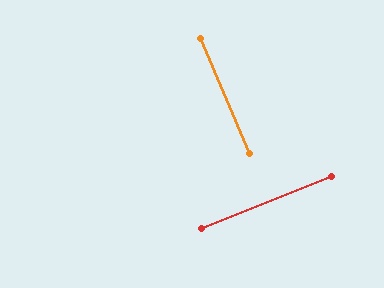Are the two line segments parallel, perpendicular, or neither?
Perpendicular — they meet at approximately 89°.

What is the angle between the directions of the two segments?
Approximately 89 degrees.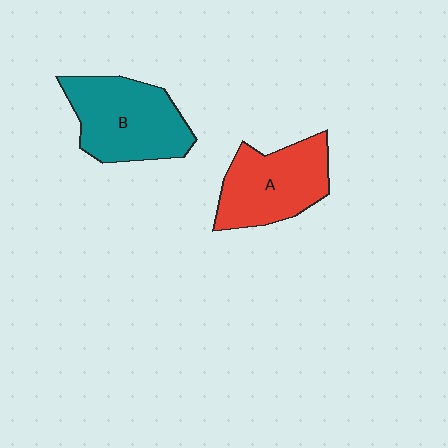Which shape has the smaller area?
Shape A (red).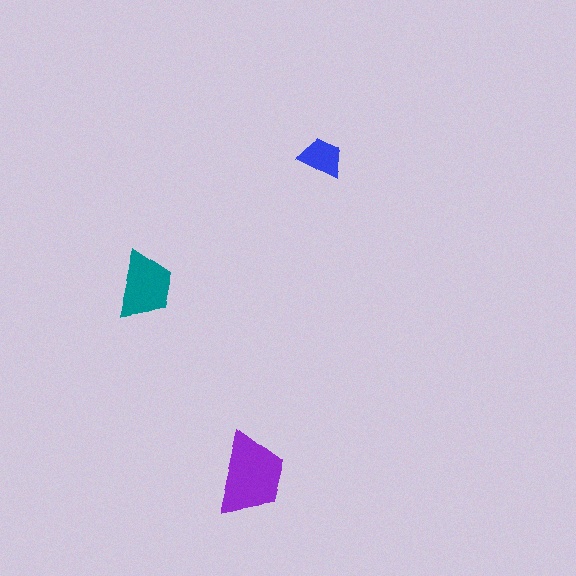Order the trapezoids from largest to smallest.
the purple one, the teal one, the blue one.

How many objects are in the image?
There are 3 objects in the image.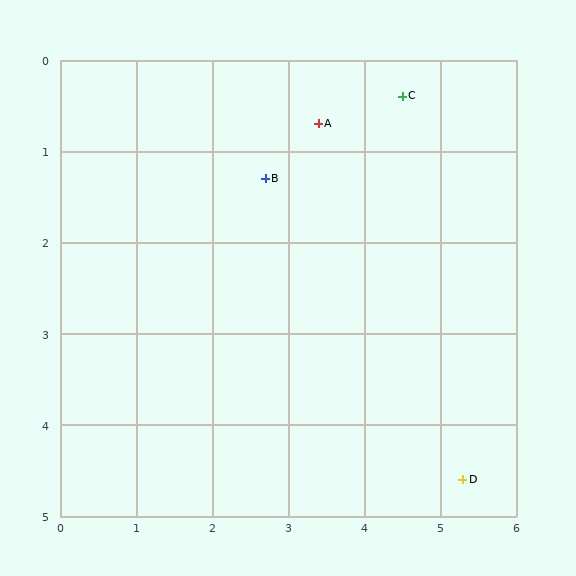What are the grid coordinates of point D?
Point D is at approximately (5.3, 4.6).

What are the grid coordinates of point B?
Point B is at approximately (2.7, 1.3).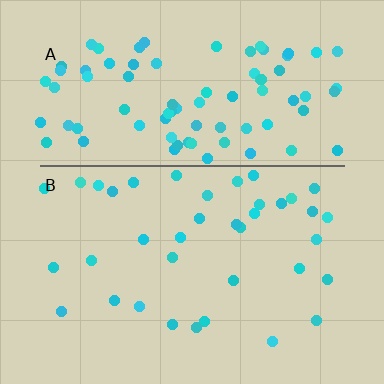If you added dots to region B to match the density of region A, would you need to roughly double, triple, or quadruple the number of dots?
Approximately double.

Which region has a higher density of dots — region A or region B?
A (the top).